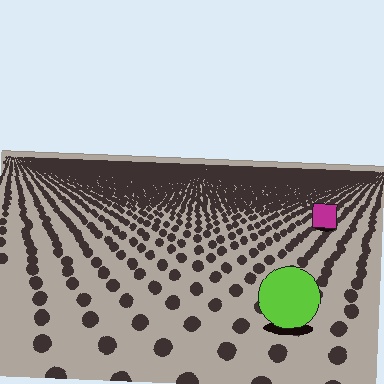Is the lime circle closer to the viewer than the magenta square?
Yes. The lime circle is closer — you can tell from the texture gradient: the ground texture is coarser near it.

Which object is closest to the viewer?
The lime circle is closest. The texture marks near it are larger and more spread out.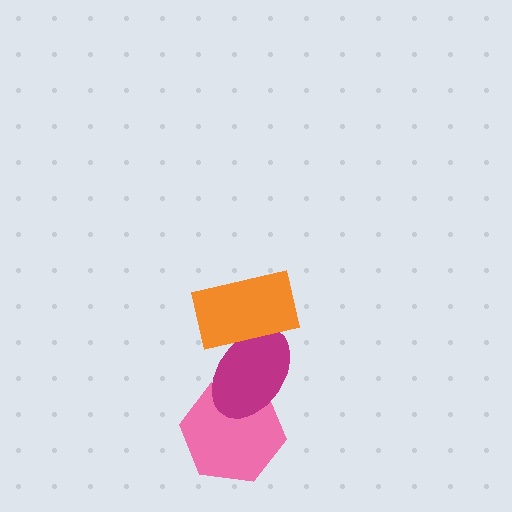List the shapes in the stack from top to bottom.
From top to bottom: the orange rectangle, the magenta ellipse, the pink hexagon.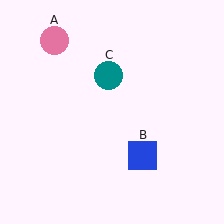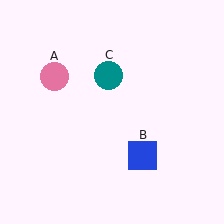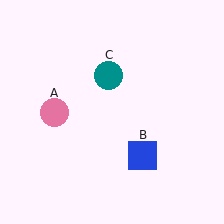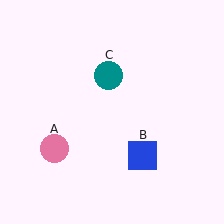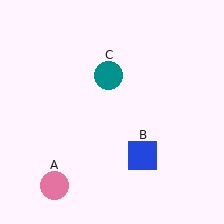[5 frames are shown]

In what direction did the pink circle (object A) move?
The pink circle (object A) moved down.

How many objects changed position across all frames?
1 object changed position: pink circle (object A).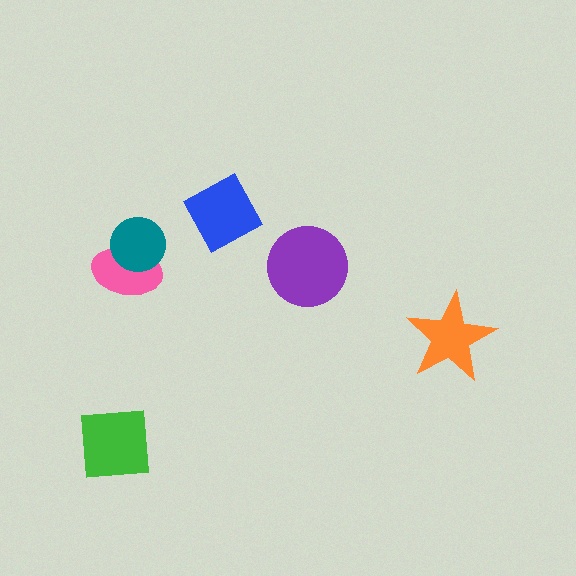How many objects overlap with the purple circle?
0 objects overlap with the purple circle.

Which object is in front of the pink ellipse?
The teal circle is in front of the pink ellipse.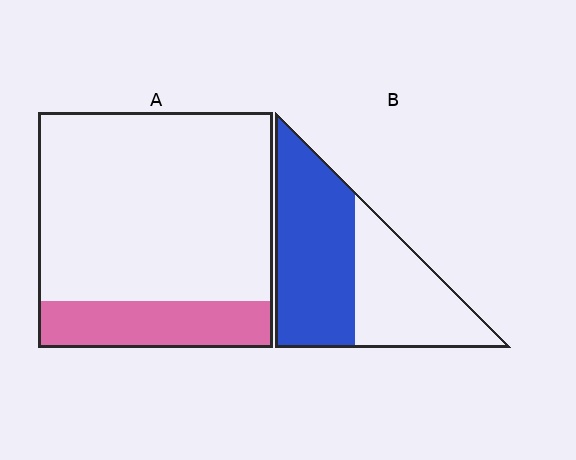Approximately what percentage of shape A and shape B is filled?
A is approximately 20% and B is approximately 55%.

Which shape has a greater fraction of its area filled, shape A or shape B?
Shape B.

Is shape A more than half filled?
No.